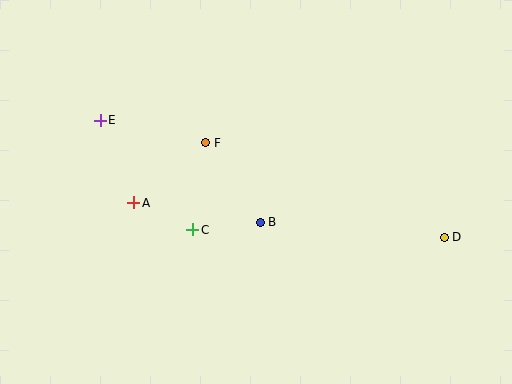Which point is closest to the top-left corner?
Point E is closest to the top-left corner.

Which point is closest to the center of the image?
Point B at (260, 222) is closest to the center.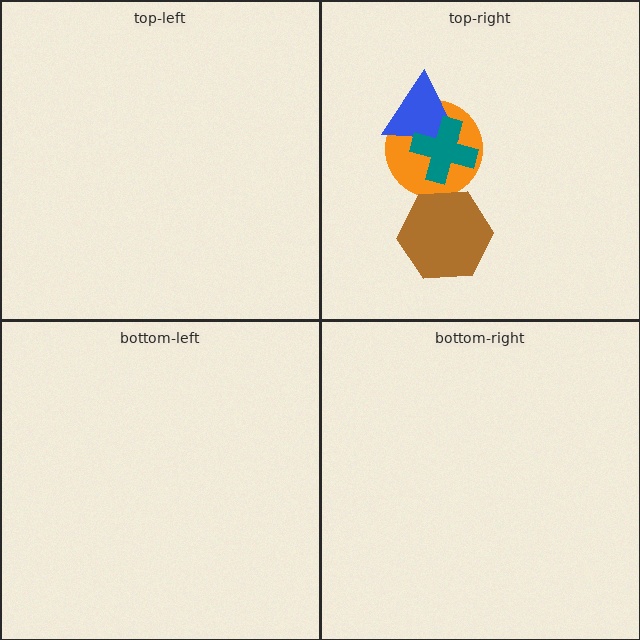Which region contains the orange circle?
The top-right region.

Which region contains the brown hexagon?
The top-right region.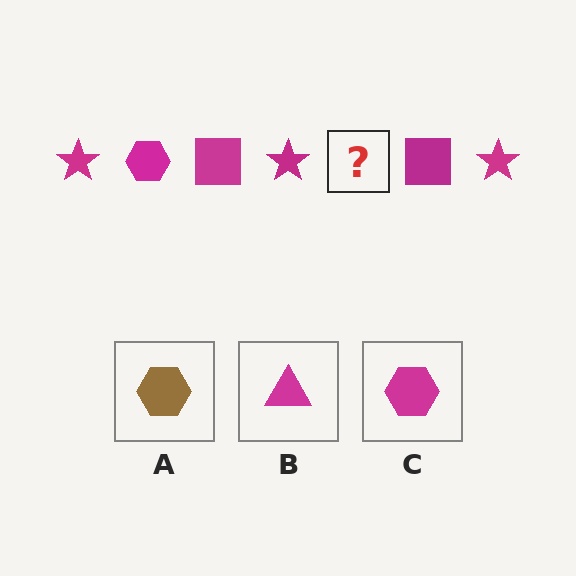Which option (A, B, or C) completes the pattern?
C.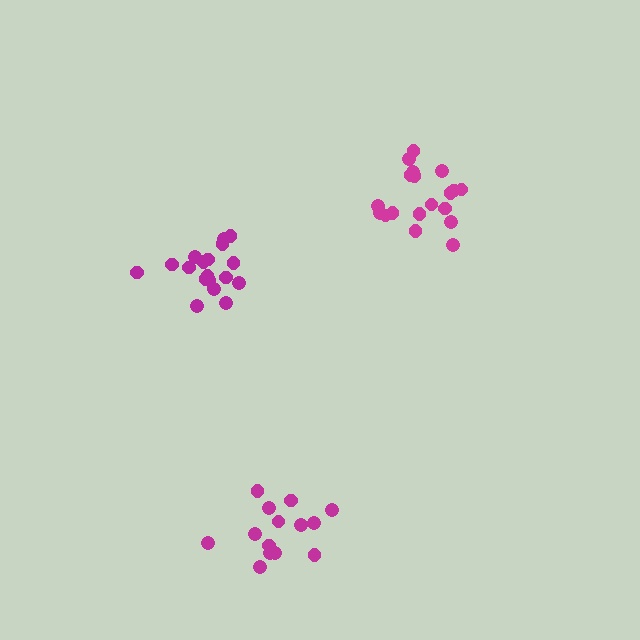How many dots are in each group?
Group 1: 19 dots, Group 2: 14 dots, Group 3: 18 dots (51 total).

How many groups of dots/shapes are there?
There are 3 groups.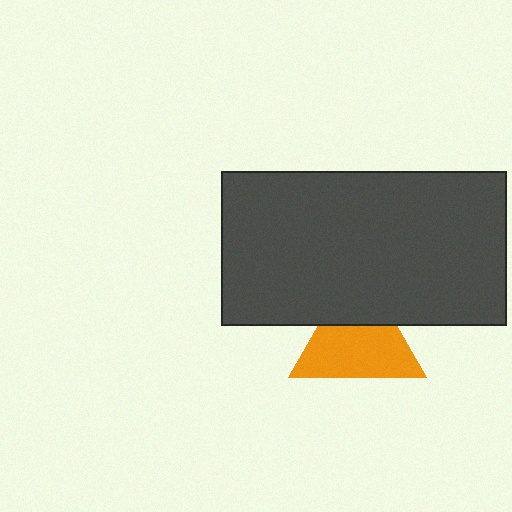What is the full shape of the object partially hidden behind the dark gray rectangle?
The partially hidden object is an orange triangle.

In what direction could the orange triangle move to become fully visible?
The orange triangle could move down. That would shift it out from behind the dark gray rectangle entirely.